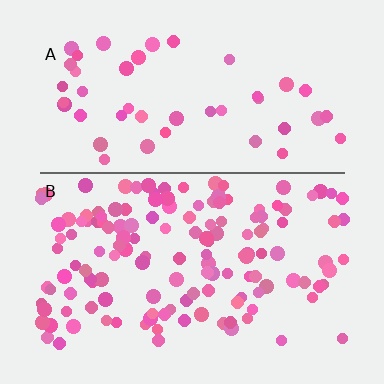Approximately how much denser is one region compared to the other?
Approximately 2.9× — region B over region A.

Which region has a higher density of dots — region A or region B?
B (the bottom).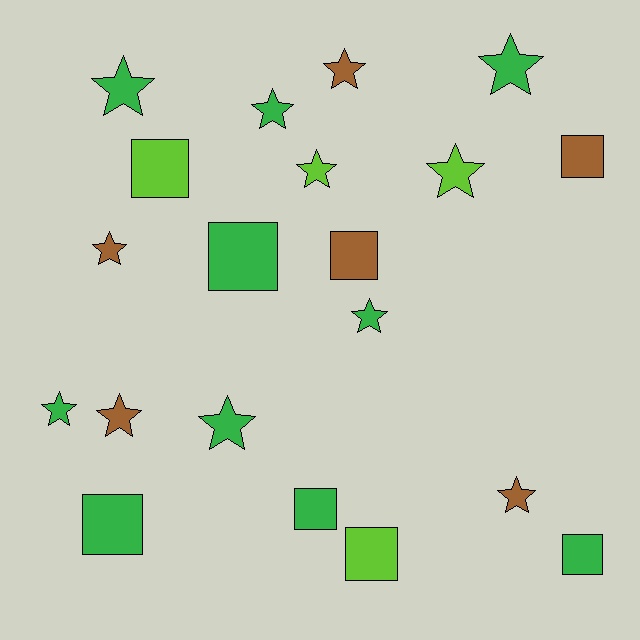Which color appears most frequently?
Green, with 10 objects.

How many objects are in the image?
There are 20 objects.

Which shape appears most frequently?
Star, with 12 objects.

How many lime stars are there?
There are 2 lime stars.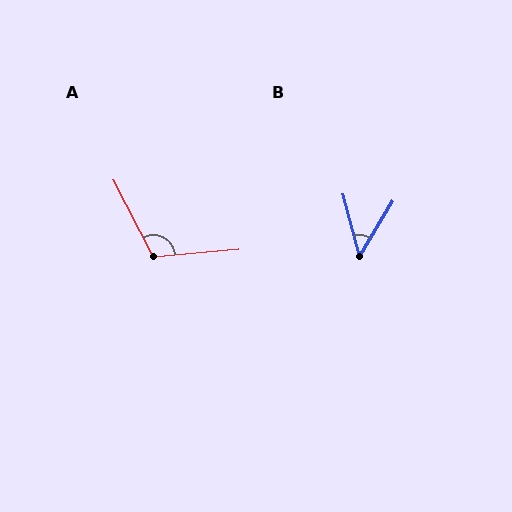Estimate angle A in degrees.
Approximately 112 degrees.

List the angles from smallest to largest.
B (46°), A (112°).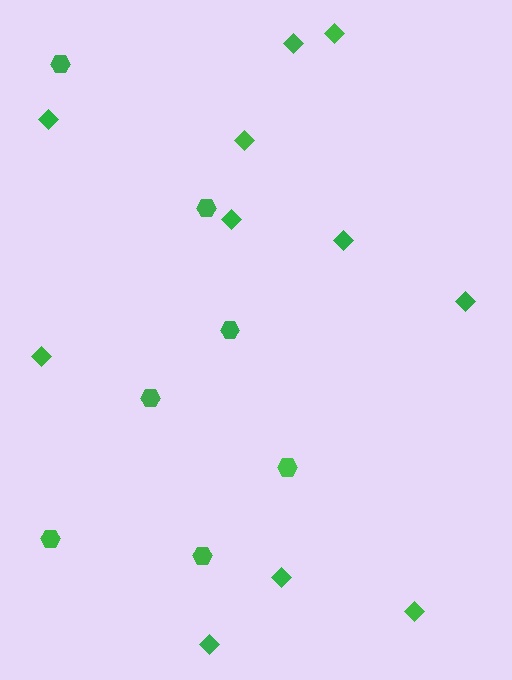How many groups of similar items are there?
There are 2 groups: one group of diamonds (11) and one group of hexagons (7).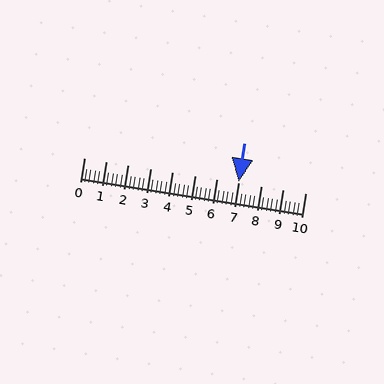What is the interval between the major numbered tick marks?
The major tick marks are spaced 1 units apart.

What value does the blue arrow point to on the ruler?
The blue arrow points to approximately 7.0.